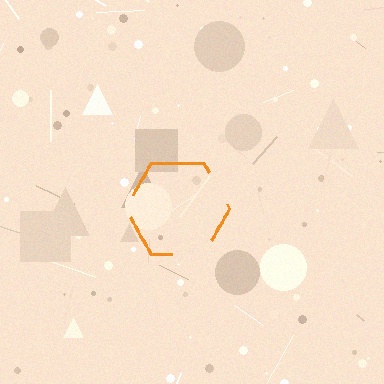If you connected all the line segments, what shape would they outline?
They would outline a hexagon.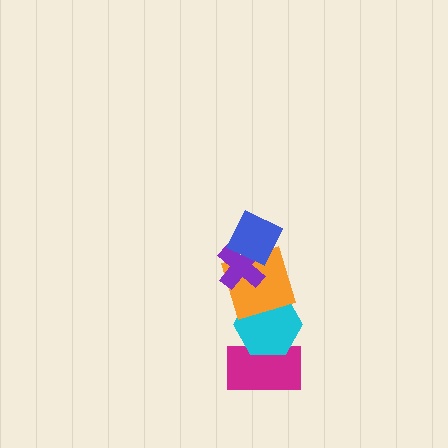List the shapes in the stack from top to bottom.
From top to bottom: the blue square, the purple cross, the orange square, the cyan hexagon, the magenta rectangle.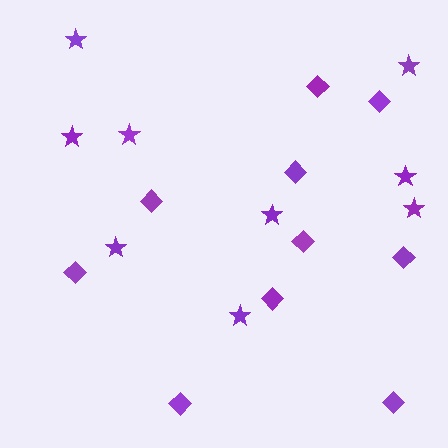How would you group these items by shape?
There are 2 groups: one group of stars (9) and one group of diamonds (10).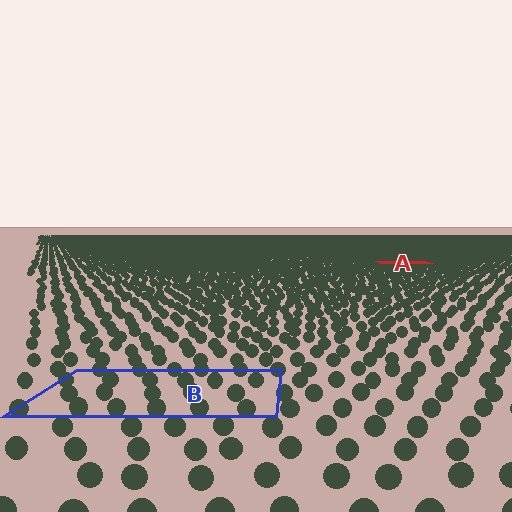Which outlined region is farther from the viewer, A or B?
Region A is farther from the viewer — the texture elements inside it appear smaller and more densely packed.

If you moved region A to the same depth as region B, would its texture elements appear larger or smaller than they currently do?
They would appear larger. At a closer depth, the same texture elements are projected at a bigger on-screen size.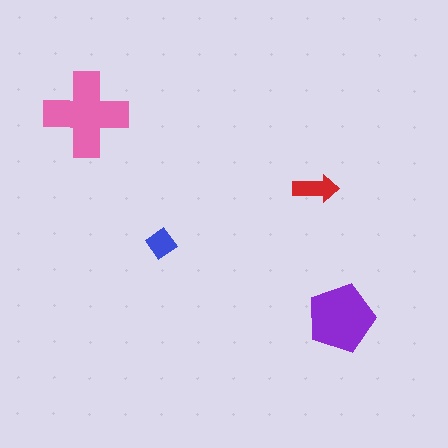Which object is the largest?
The pink cross.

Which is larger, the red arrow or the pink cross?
The pink cross.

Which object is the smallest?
The blue diamond.